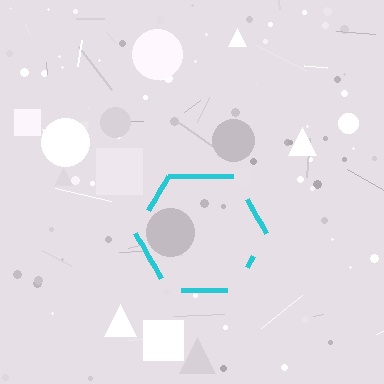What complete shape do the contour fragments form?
The contour fragments form a hexagon.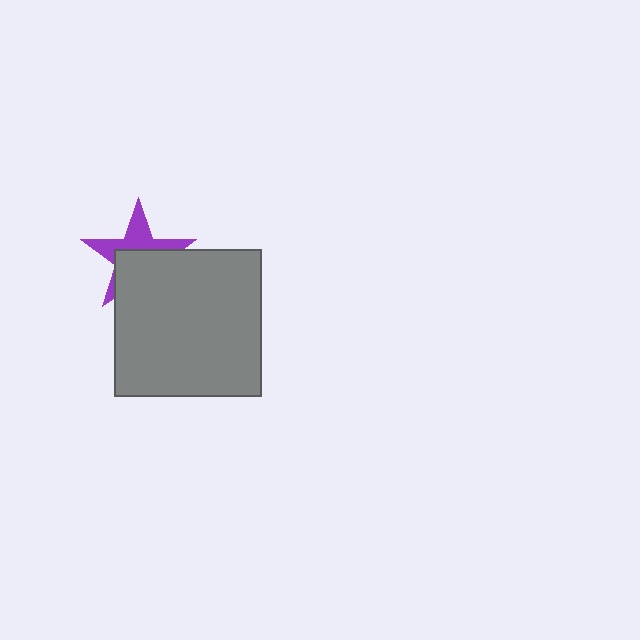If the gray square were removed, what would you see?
You would see the complete purple star.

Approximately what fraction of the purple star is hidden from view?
Roughly 54% of the purple star is hidden behind the gray square.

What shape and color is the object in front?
The object in front is a gray square.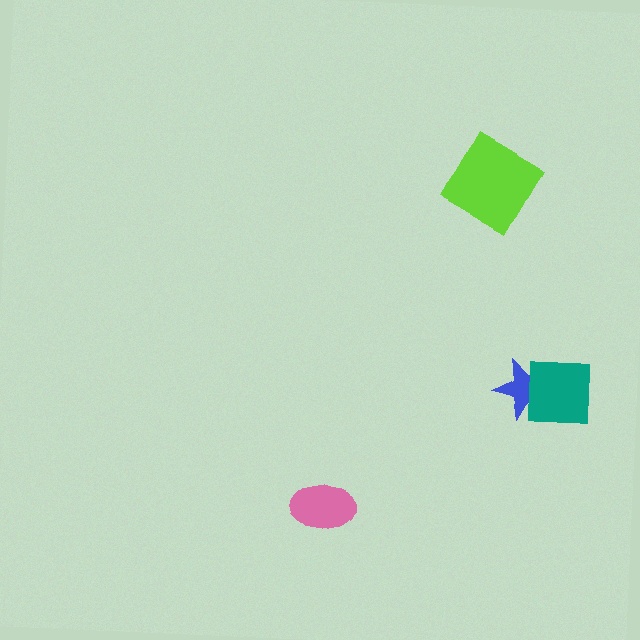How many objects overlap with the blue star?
1 object overlaps with the blue star.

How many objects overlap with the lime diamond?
0 objects overlap with the lime diamond.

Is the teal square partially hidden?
No, no other shape covers it.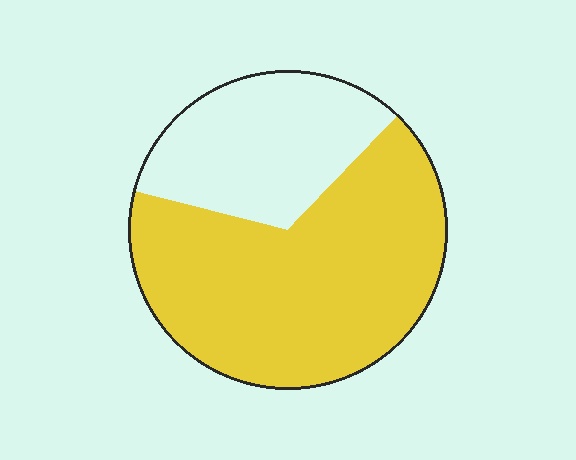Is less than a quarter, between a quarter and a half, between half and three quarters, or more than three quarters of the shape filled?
Between half and three quarters.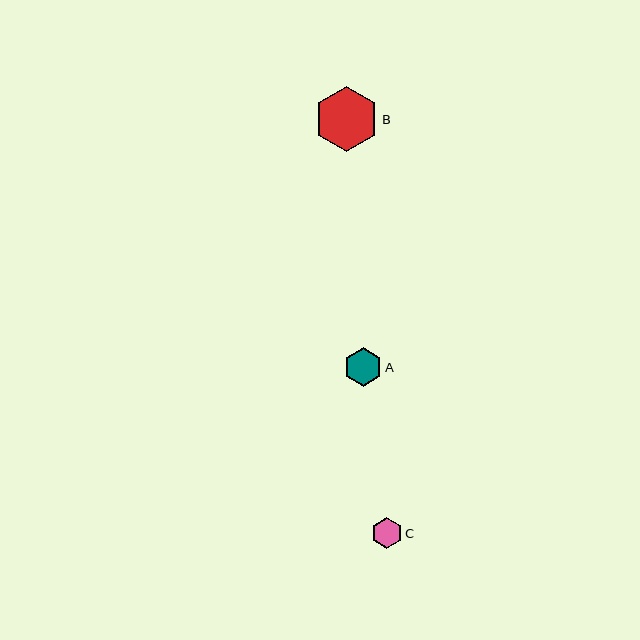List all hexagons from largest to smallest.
From largest to smallest: B, A, C.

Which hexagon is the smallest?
Hexagon C is the smallest with a size of approximately 30 pixels.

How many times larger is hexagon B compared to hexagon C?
Hexagon B is approximately 2.1 times the size of hexagon C.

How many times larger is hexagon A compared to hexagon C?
Hexagon A is approximately 1.3 times the size of hexagon C.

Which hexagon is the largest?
Hexagon B is the largest with a size of approximately 65 pixels.